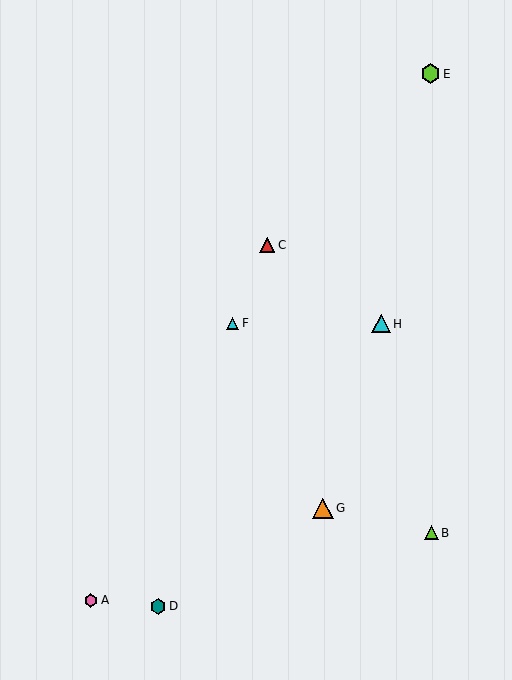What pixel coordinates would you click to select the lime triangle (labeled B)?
Click at (431, 533) to select the lime triangle B.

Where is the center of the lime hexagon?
The center of the lime hexagon is at (430, 74).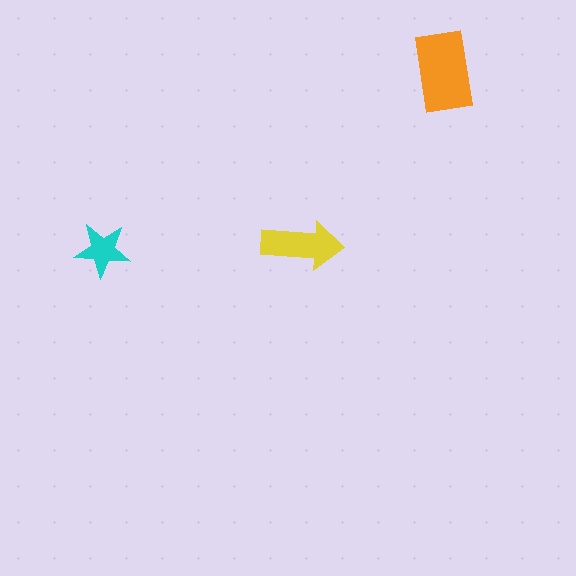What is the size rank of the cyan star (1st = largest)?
3rd.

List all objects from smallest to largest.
The cyan star, the yellow arrow, the orange rectangle.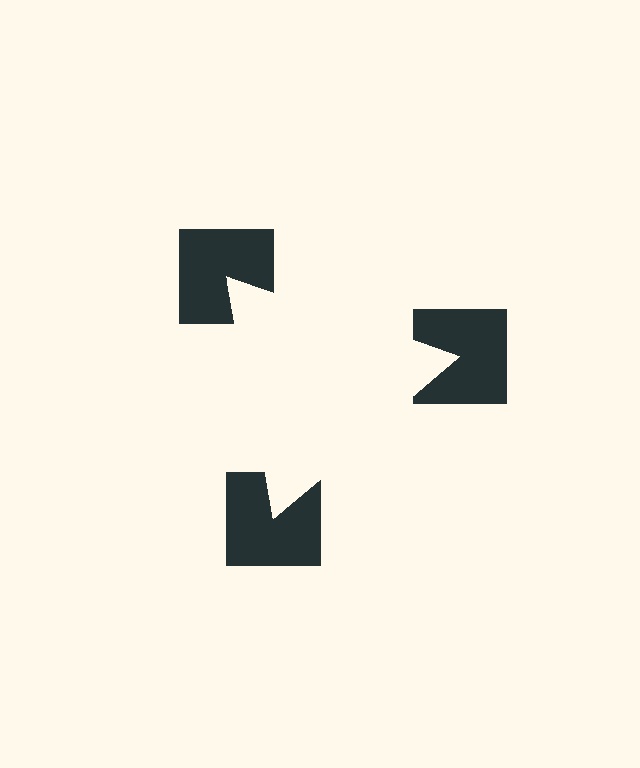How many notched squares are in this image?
There are 3 — one at each vertex of the illusory triangle.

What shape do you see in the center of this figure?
An illusory triangle — its edges are inferred from the aligned wedge cuts in the notched squares, not physically drawn.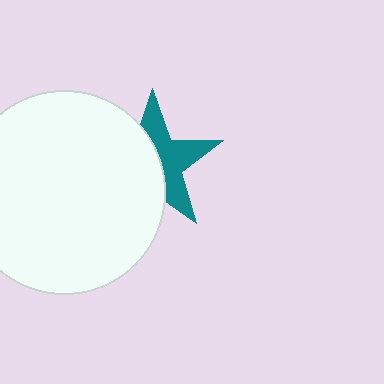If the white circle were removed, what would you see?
You would see the complete teal star.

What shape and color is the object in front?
The object in front is a white circle.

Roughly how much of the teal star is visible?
About half of it is visible (roughly 48%).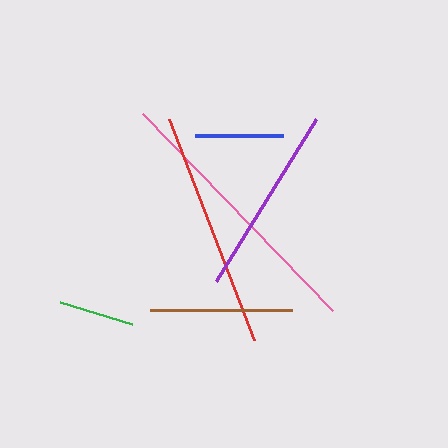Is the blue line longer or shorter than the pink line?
The pink line is longer than the blue line.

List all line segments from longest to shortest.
From longest to shortest: pink, red, purple, brown, blue, green.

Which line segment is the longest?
The pink line is the longest at approximately 274 pixels.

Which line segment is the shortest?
The green line is the shortest at approximately 76 pixels.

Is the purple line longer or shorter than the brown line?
The purple line is longer than the brown line.